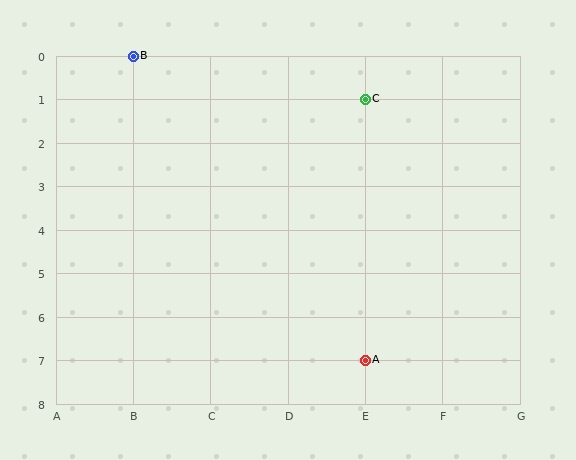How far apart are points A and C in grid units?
Points A and C are 6 rows apart.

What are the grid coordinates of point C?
Point C is at grid coordinates (E, 1).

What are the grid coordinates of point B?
Point B is at grid coordinates (B, 0).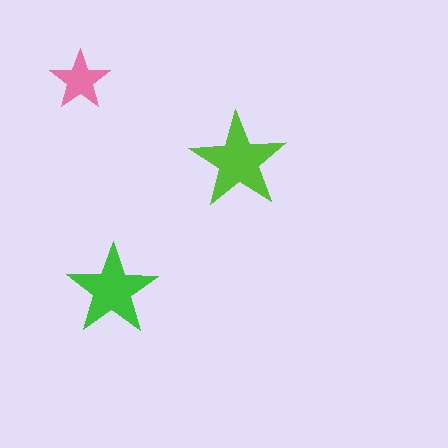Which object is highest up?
The pink star is topmost.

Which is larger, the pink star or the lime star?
The lime one.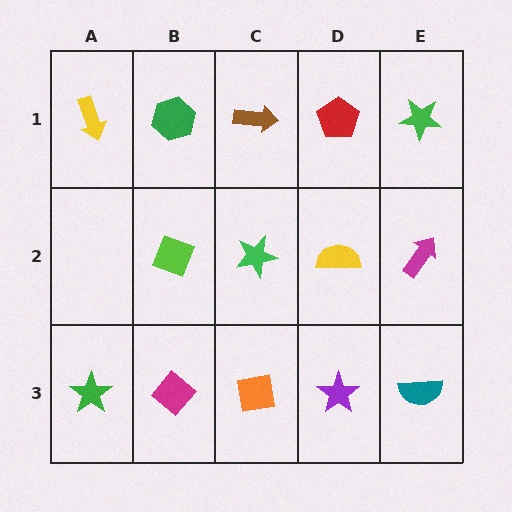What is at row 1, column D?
A red pentagon.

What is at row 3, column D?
A purple star.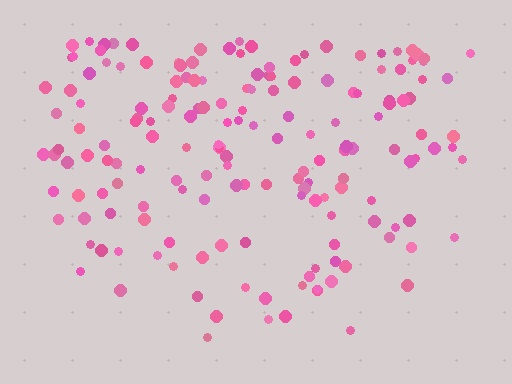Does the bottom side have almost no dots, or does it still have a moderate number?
Still a moderate number, just noticeably fewer than the top.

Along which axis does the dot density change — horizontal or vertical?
Vertical.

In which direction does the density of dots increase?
From bottom to top, with the top side densest.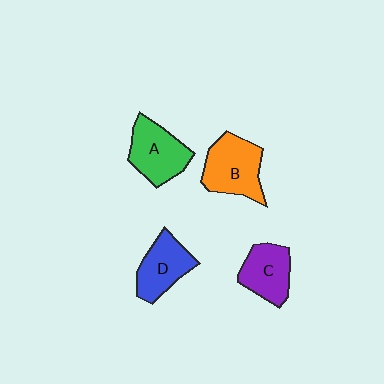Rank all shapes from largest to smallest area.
From largest to smallest: B (orange), A (green), D (blue), C (purple).